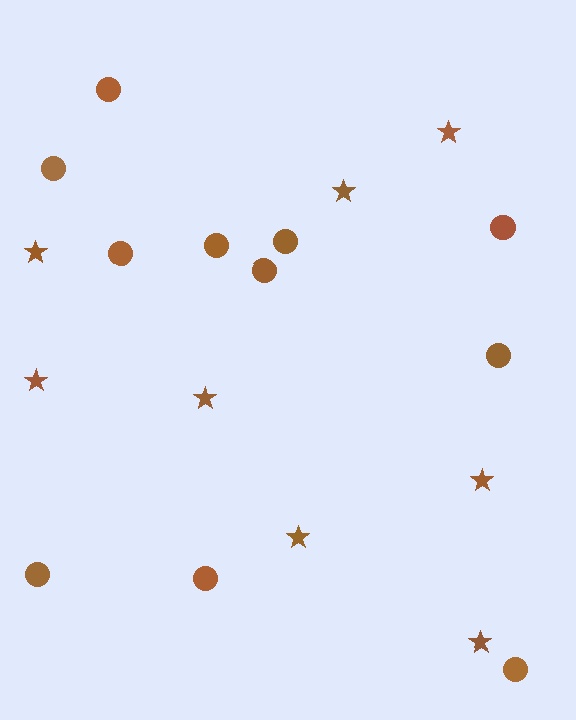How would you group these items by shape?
There are 2 groups: one group of stars (8) and one group of circles (11).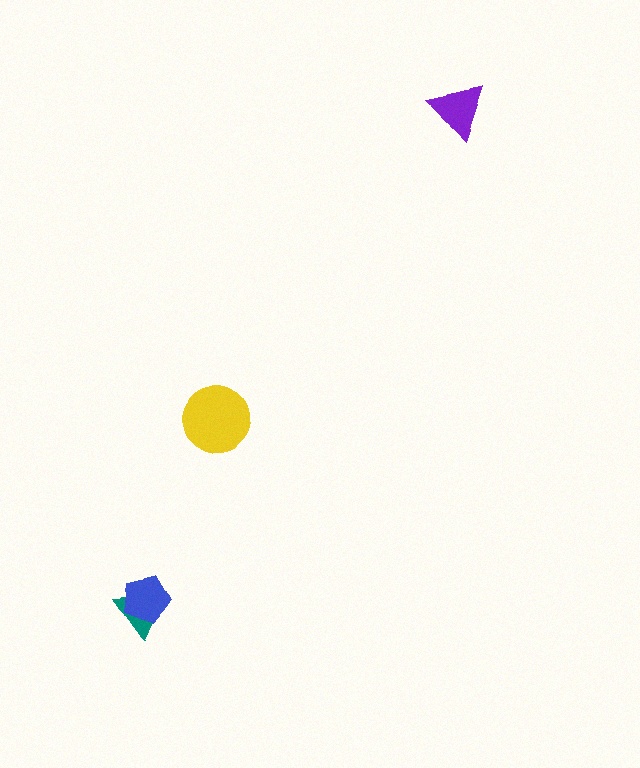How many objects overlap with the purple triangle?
0 objects overlap with the purple triangle.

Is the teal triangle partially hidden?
Yes, it is partially covered by another shape.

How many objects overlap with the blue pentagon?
1 object overlaps with the blue pentagon.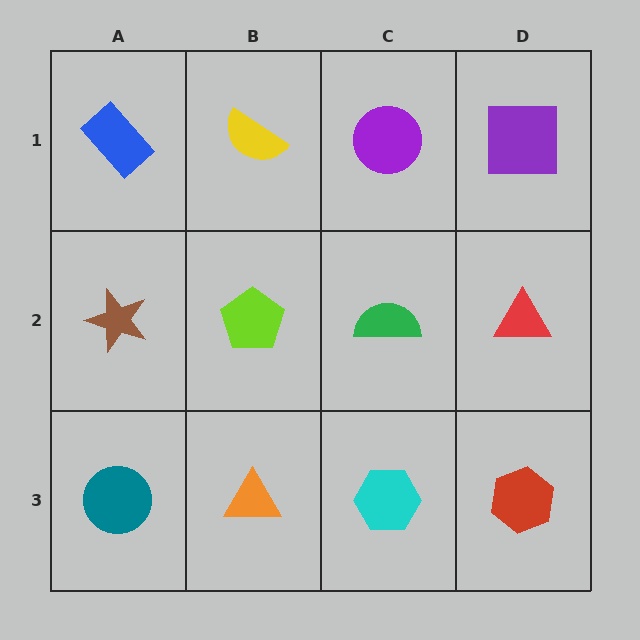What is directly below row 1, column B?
A lime pentagon.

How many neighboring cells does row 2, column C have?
4.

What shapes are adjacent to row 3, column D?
A red triangle (row 2, column D), a cyan hexagon (row 3, column C).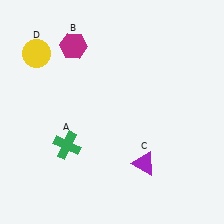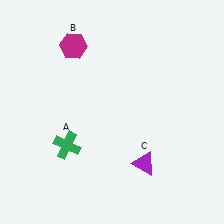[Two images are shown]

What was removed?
The yellow circle (D) was removed in Image 2.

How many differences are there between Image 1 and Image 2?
There is 1 difference between the two images.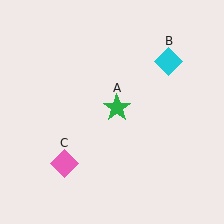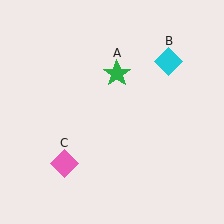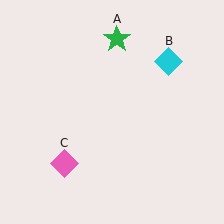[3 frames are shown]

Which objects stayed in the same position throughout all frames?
Cyan diamond (object B) and pink diamond (object C) remained stationary.